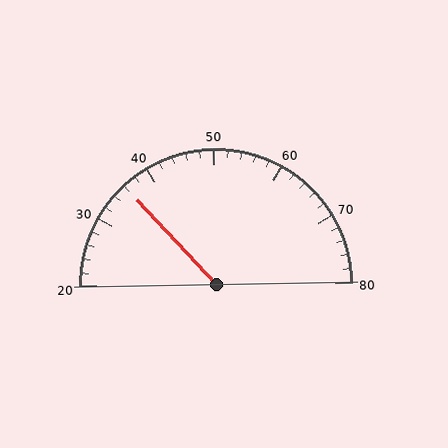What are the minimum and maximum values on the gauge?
The gauge ranges from 20 to 80.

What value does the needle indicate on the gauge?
The needle indicates approximately 36.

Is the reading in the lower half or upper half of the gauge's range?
The reading is in the lower half of the range (20 to 80).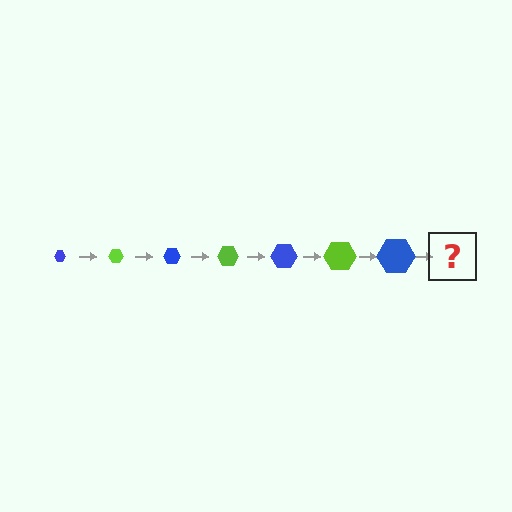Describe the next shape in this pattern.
It should be a lime hexagon, larger than the previous one.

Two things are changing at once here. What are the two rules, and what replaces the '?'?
The two rules are that the hexagon grows larger each step and the color cycles through blue and lime. The '?' should be a lime hexagon, larger than the previous one.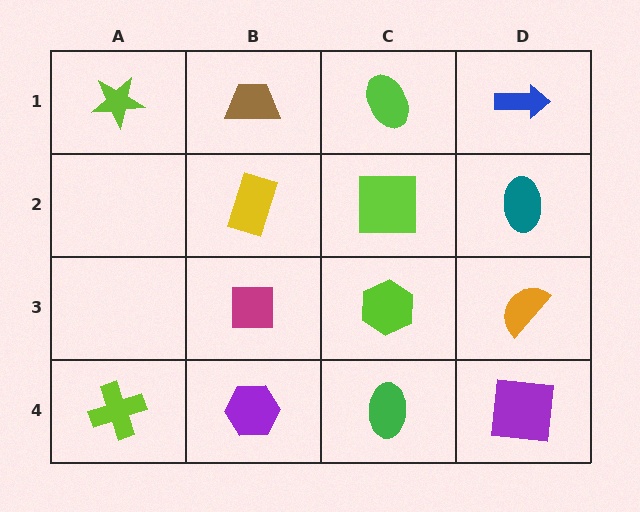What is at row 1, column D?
A blue arrow.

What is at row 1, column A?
A lime star.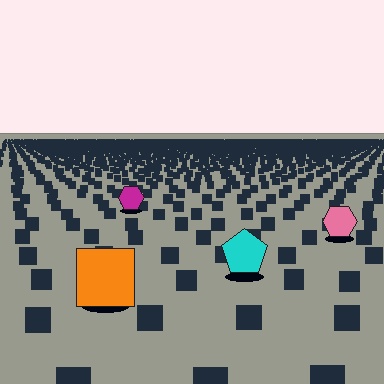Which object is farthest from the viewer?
The magenta hexagon is farthest from the viewer. It appears smaller and the ground texture around it is denser.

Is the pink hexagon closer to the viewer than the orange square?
No. The orange square is closer — you can tell from the texture gradient: the ground texture is coarser near it.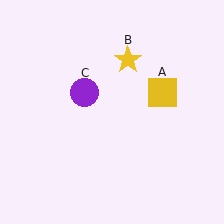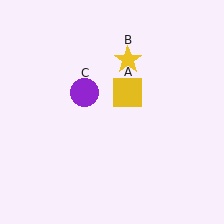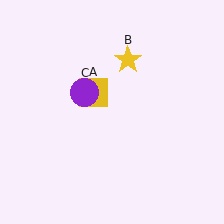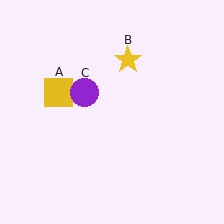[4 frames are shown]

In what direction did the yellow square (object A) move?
The yellow square (object A) moved left.